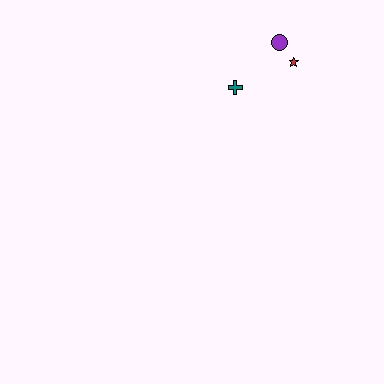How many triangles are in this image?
There are no triangles.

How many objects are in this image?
There are 3 objects.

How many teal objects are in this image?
There is 1 teal object.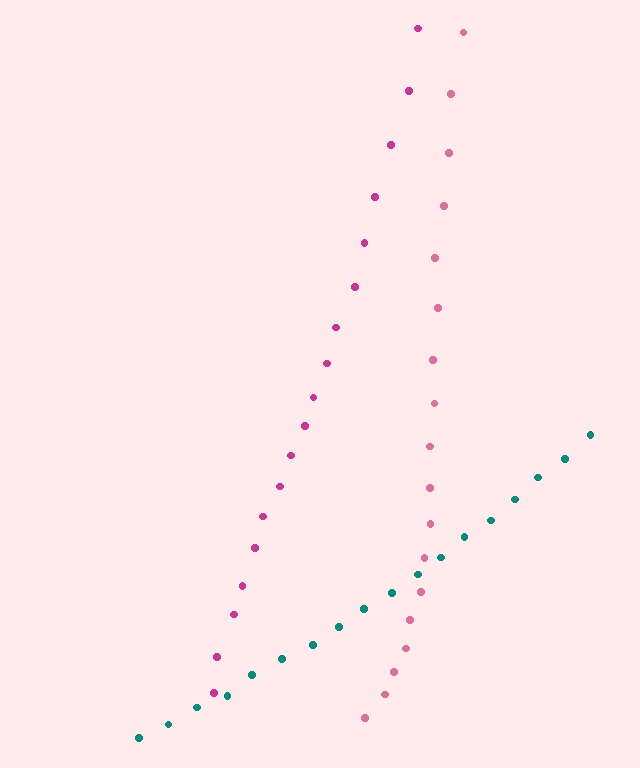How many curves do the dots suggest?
There are 3 distinct paths.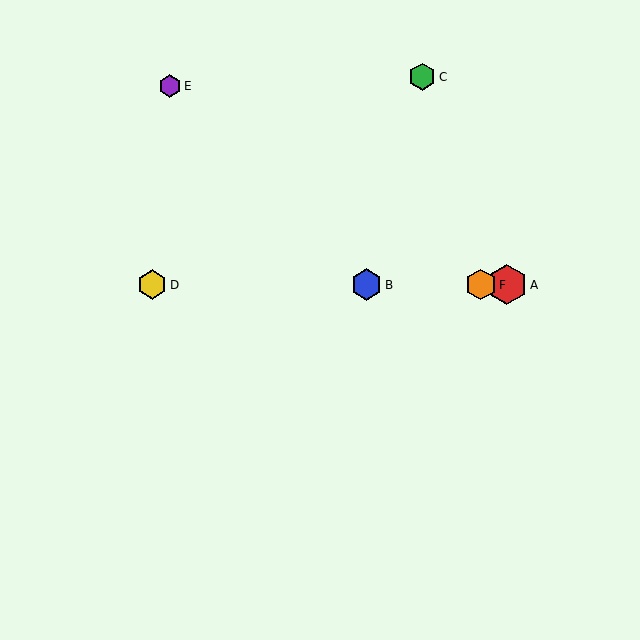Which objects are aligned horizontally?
Objects A, B, D, F are aligned horizontally.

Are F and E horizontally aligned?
No, F is at y≈285 and E is at y≈86.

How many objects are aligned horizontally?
4 objects (A, B, D, F) are aligned horizontally.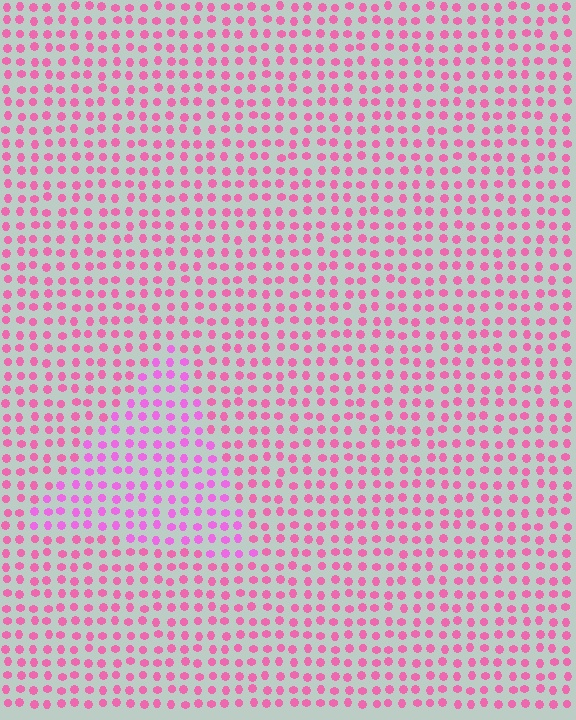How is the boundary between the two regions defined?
The boundary is defined purely by a slight shift in hue (about 25 degrees). Spacing, size, and orientation are identical on both sides.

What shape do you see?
I see a triangle.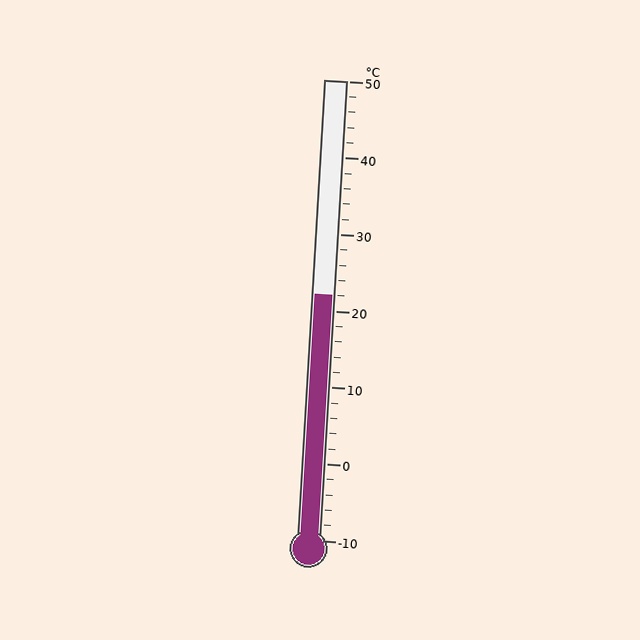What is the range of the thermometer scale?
The thermometer scale ranges from -10°C to 50°C.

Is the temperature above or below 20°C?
The temperature is above 20°C.